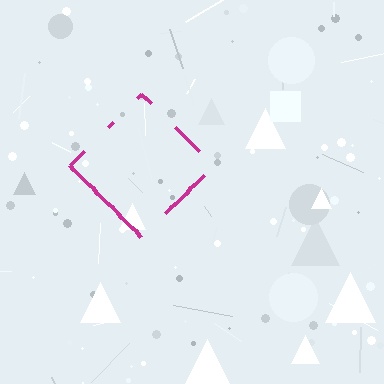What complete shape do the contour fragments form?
The contour fragments form a diamond.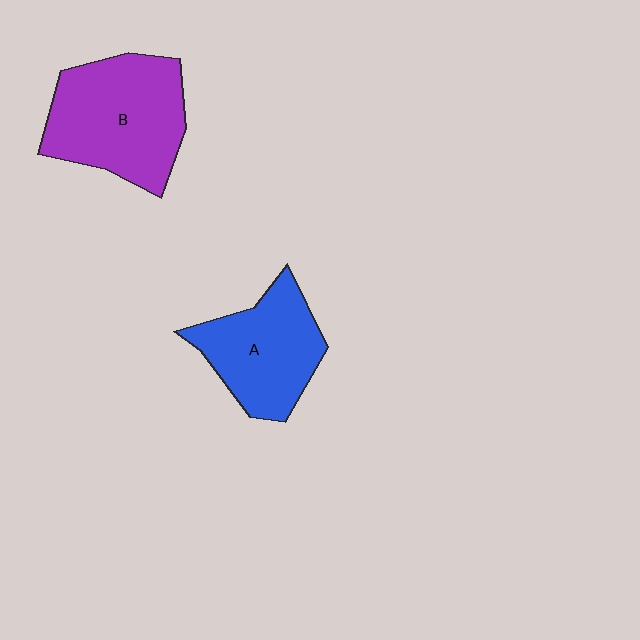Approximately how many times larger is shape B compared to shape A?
Approximately 1.3 times.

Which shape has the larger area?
Shape B (purple).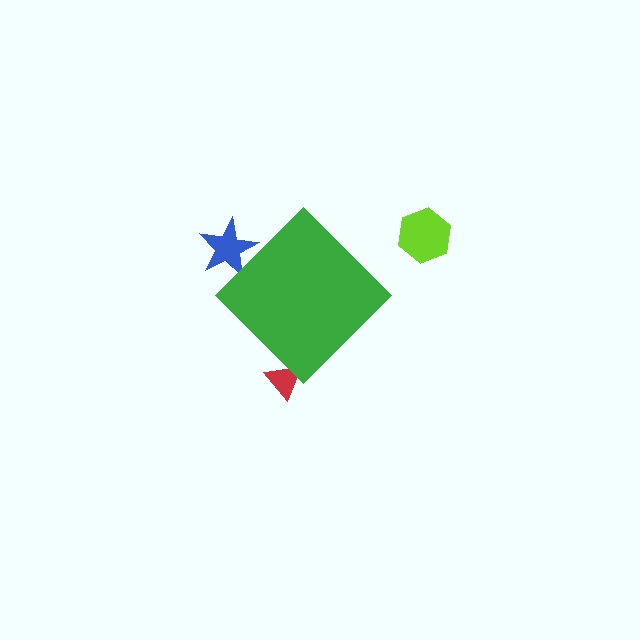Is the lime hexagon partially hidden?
No, the lime hexagon is fully visible.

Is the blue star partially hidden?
Yes, the blue star is partially hidden behind the green diamond.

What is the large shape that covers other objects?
A green diamond.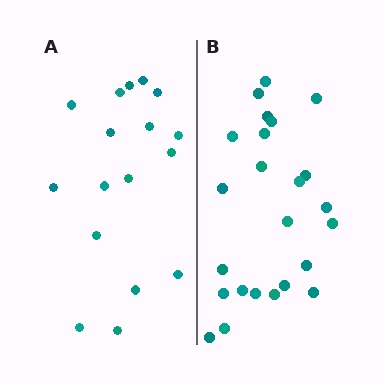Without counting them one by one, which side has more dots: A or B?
Region B (the right region) has more dots.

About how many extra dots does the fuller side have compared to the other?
Region B has roughly 8 or so more dots than region A.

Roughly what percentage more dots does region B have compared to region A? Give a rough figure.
About 40% more.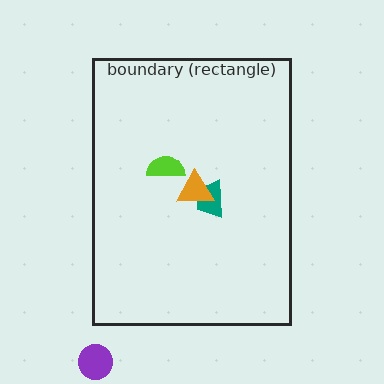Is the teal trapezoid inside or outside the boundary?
Inside.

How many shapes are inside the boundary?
3 inside, 1 outside.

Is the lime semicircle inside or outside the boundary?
Inside.